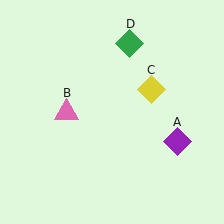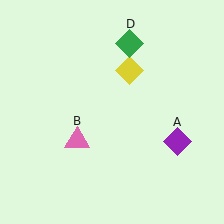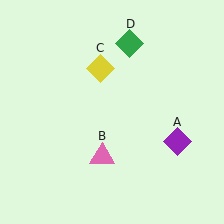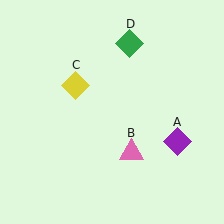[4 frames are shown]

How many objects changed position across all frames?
2 objects changed position: pink triangle (object B), yellow diamond (object C).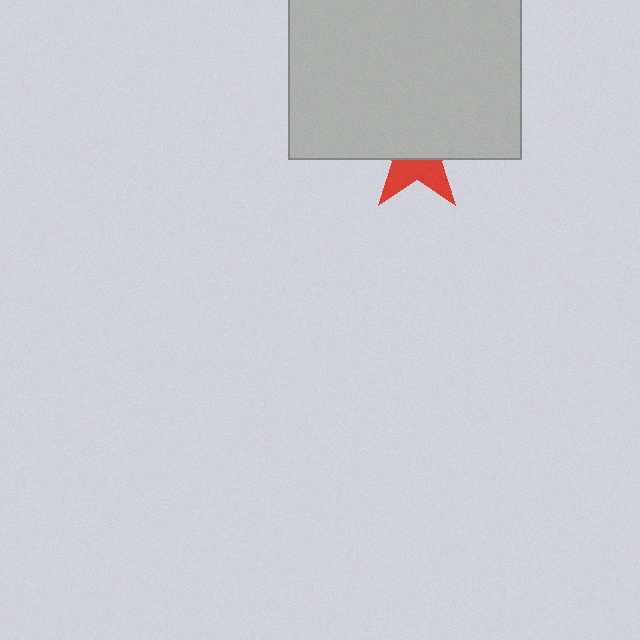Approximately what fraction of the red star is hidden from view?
Roughly 62% of the red star is hidden behind the light gray rectangle.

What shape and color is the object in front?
The object in front is a light gray rectangle.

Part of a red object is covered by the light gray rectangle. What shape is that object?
It is a star.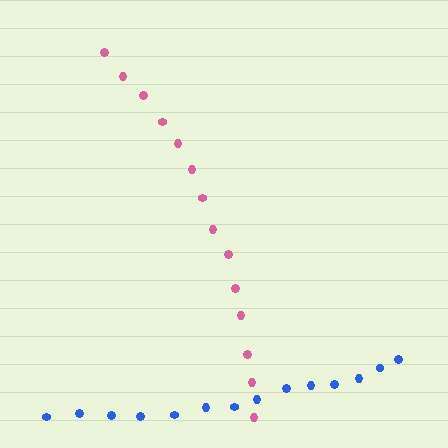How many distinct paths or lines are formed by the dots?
There are 2 distinct paths.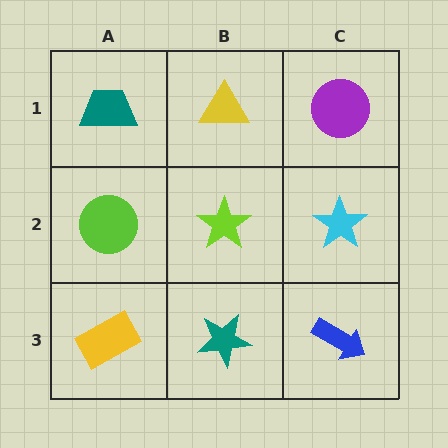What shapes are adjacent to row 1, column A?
A lime circle (row 2, column A), a yellow triangle (row 1, column B).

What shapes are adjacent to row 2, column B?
A yellow triangle (row 1, column B), a teal star (row 3, column B), a lime circle (row 2, column A), a cyan star (row 2, column C).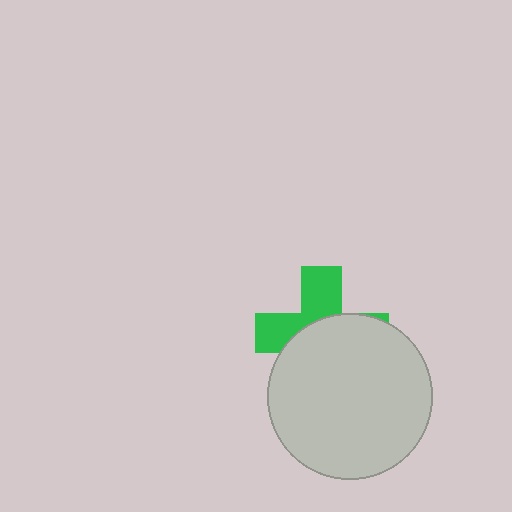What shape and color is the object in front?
The object in front is a light gray circle.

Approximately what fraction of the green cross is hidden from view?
Roughly 59% of the green cross is hidden behind the light gray circle.